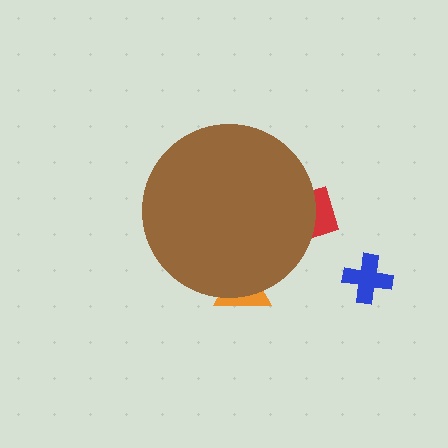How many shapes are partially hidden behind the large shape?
2 shapes are partially hidden.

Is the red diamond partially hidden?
Yes, the red diamond is partially hidden behind the brown circle.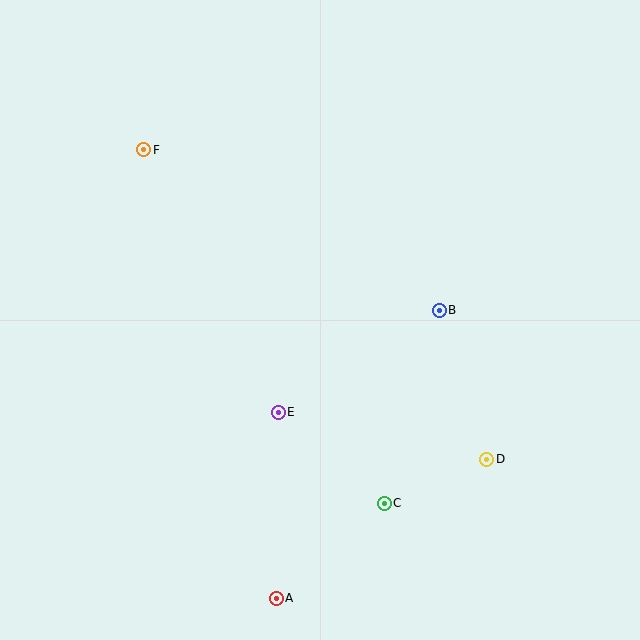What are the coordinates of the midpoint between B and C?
The midpoint between B and C is at (412, 407).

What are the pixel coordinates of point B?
Point B is at (439, 310).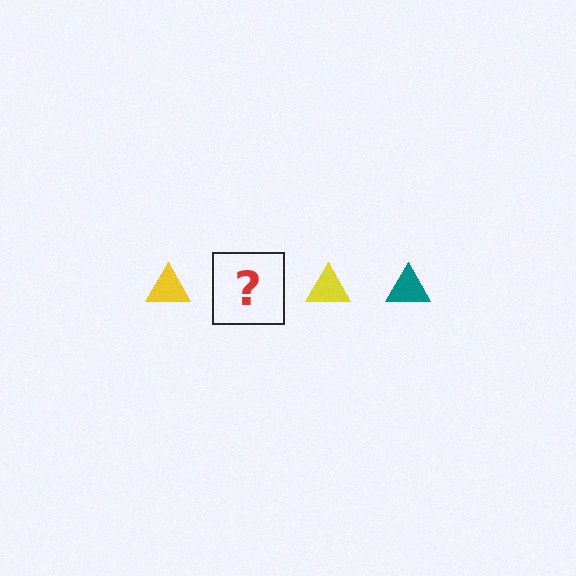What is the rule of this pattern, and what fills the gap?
The rule is that the pattern cycles through yellow, teal triangles. The gap should be filled with a teal triangle.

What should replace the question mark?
The question mark should be replaced with a teal triangle.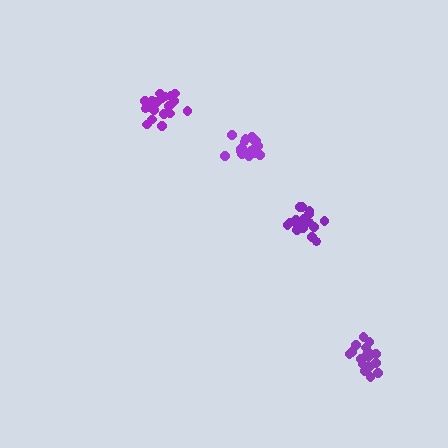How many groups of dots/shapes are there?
There are 4 groups.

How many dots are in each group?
Group 1: 18 dots, Group 2: 21 dots, Group 3: 18 dots, Group 4: 21 dots (78 total).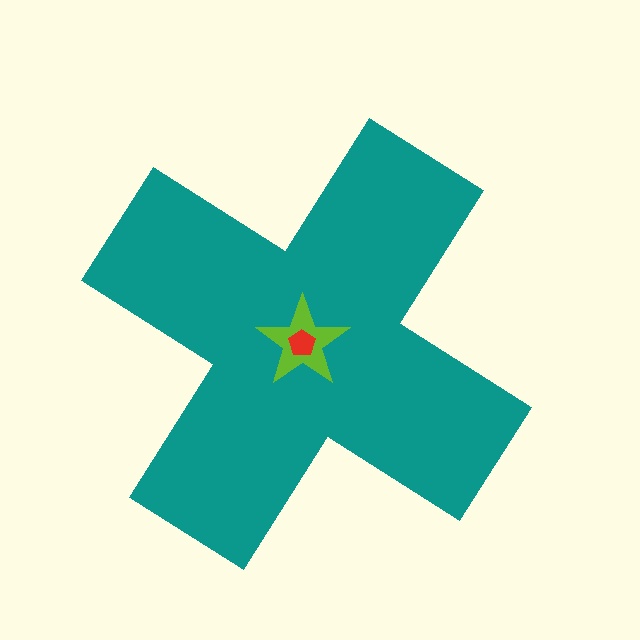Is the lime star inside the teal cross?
Yes.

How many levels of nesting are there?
3.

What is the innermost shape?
The red pentagon.